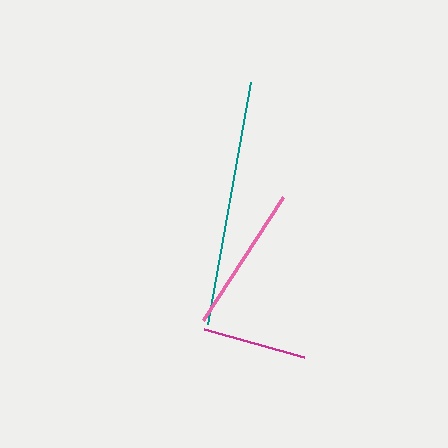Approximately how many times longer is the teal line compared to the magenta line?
The teal line is approximately 2.4 times the length of the magenta line.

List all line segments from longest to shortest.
From longest to shortest: teal, pink, magenta.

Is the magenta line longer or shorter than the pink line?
The pink line is longer than the magenta line.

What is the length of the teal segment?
The teal segment is approximately 245 pixels long.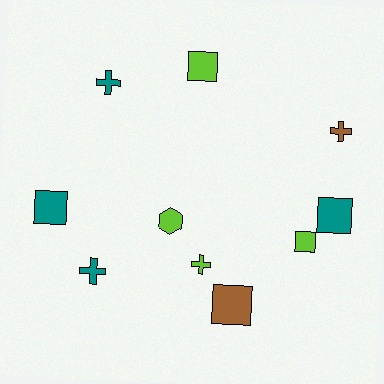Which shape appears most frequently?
Square, with 5 objects.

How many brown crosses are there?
There is 1 brown cross.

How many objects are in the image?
There are 10 objects.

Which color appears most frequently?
Teal, with 4 objects.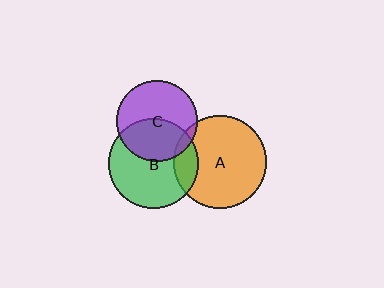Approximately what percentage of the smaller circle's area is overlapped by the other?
Approximately 45%.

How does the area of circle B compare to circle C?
Approximately 1.2 times.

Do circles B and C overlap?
Yes.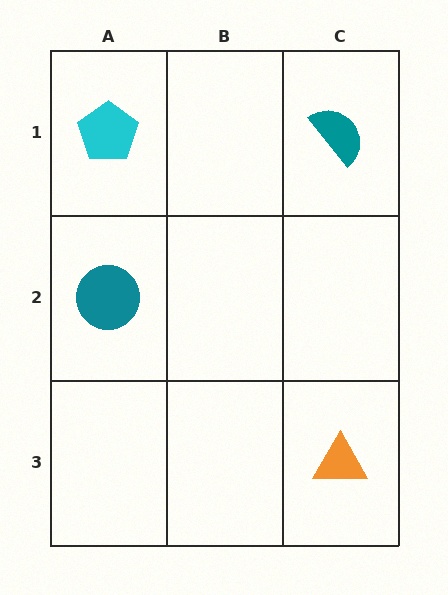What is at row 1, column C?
A teal semicircle.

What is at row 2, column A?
A teal circle.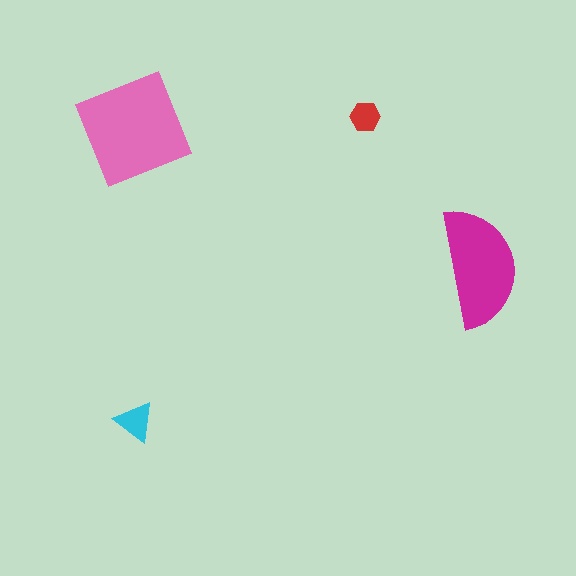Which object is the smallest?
The red hexagon.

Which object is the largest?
The pink square.